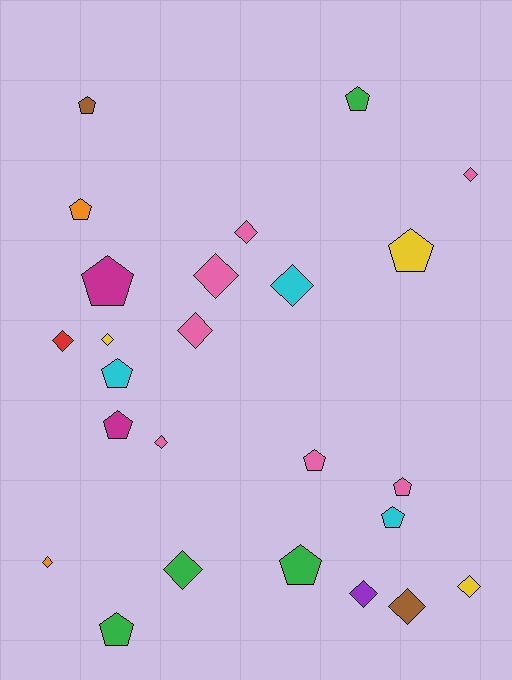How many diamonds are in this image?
There are 13 diamonds.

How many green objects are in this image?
There are 4 green objects.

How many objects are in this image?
There are 25 objects.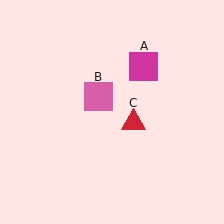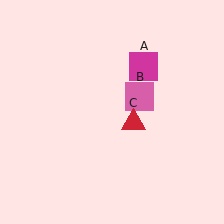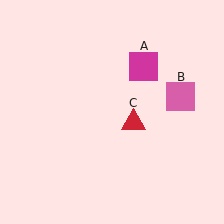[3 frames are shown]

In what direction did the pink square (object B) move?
The pink square (object B) moved right.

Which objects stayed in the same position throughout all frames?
Magenta square (object A) and red triangle (object C) remained stationary.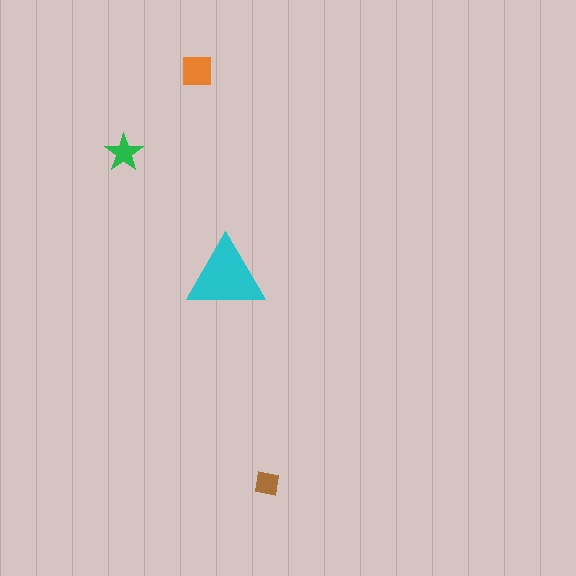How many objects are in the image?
There are 4 objects in the image.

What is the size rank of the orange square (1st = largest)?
2nd.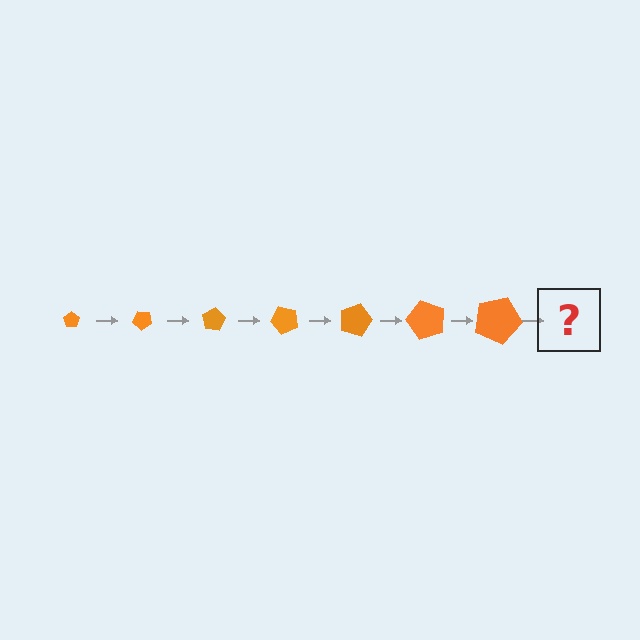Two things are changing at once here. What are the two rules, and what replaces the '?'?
The two rules are that the pentagon grows larger each step and it rotates 40 degrees each step. The '?' should be a pentagon, larger than the previous one and rotated 280 degrees from the start.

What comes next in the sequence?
The next element should be a pentagon, larger than the previous one and rotated 280 degrees from the start.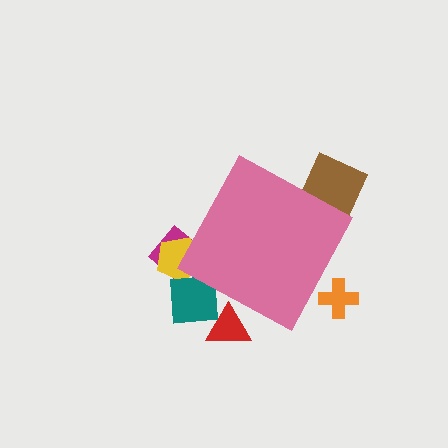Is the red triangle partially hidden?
Yes, the red triangle is partially hidden behind the pink diamond.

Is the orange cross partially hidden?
Yes, the orange cross is partially hidden behind the pink diamond.